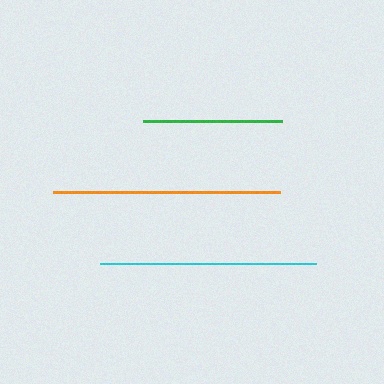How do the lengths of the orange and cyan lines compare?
The orange and cyan lines are approximately the same length.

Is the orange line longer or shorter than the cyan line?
The orange line is longer than the cyan line.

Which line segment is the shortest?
The green line is the shortest at approximately 139 pixels.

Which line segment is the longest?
The orange line is the longest at approximately 227 pixels.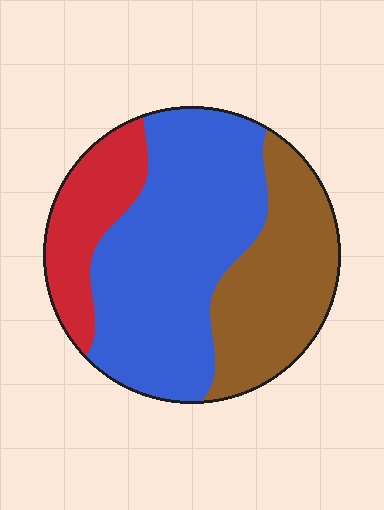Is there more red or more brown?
Brown.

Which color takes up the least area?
Red, at roughly 20%.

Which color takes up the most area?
Blue, at roughly 50%.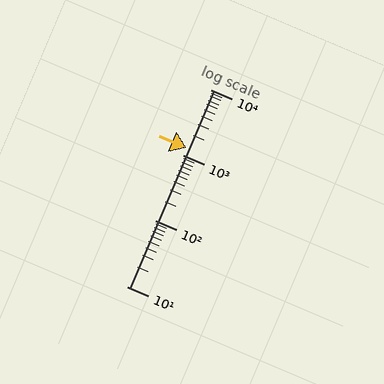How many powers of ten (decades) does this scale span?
The scale spans 3 decades, from 10 to 10000.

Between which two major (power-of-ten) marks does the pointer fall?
The pointer is between 1000 and 10000.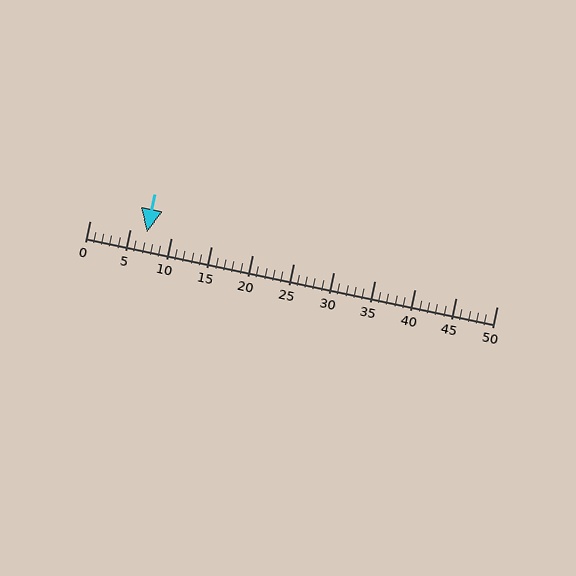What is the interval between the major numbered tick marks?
The major tick marks are spaced 5 units apart.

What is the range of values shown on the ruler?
The ruler shows values from 0 to 50.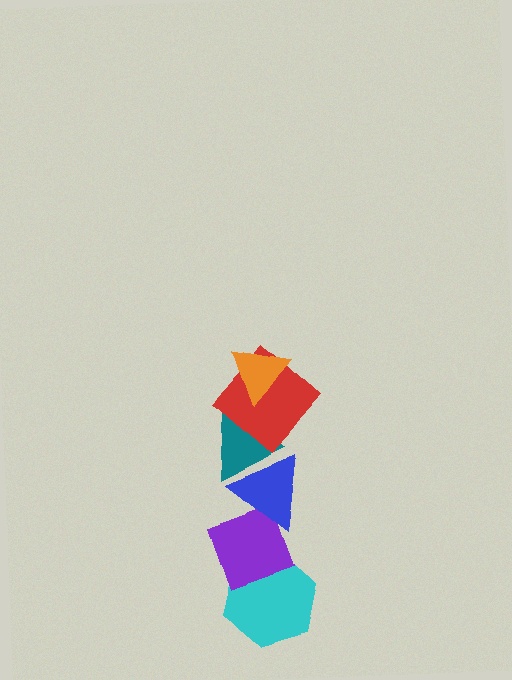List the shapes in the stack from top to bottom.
From top to bottom: the orange triangle, the red diamond, the teal triangle, the blue triangle, the purple diamond, the cyan hexagon.